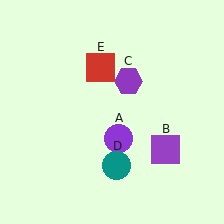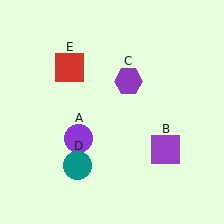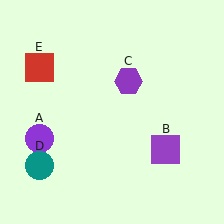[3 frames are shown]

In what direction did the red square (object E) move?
The red square (object E) moved left.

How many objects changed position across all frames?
3 objects changed position: purple circle (object A), teal circle (object D), red square (object E).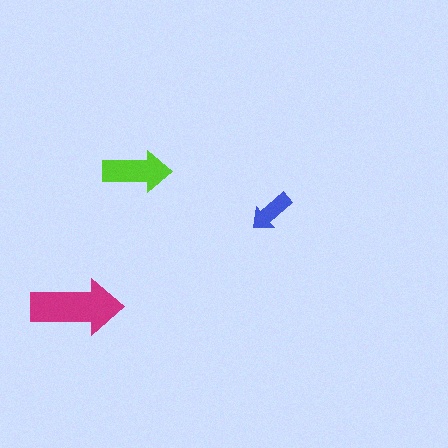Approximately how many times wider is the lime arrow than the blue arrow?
About 1.5 times wider.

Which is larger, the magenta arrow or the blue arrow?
The magenta one.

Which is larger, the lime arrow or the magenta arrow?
The magenta one.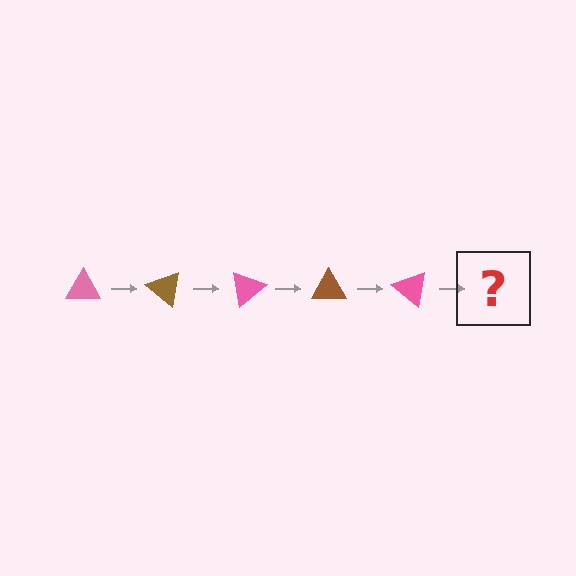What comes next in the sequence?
The next element should be a brown triangle, rotated 200 degrees from the start.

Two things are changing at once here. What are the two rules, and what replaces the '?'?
The two rules are that it rotates 40 degrees each step and the color cycles through pink and brown. The '?' should be a brown triangle, rotated 200 degrees from the start.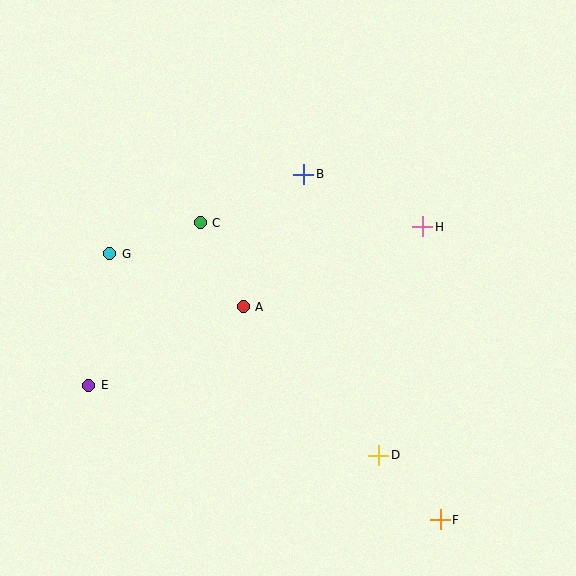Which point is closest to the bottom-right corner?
Point F is closest to the bottom-right corner.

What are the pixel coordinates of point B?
Point B is at (304, 174).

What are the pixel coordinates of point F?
Point F is at (440, 520).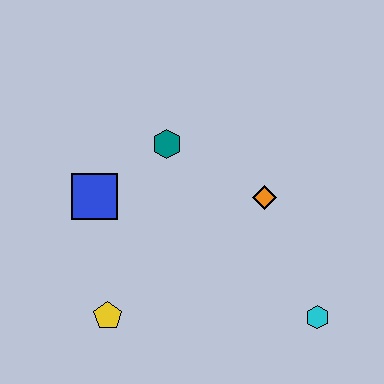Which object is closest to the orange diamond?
The teal hexagon is closest to the orange diamond.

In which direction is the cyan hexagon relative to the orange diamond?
The cyan hexagon is below the orange diamond.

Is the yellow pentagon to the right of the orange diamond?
No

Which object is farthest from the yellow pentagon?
The cyan hexagon is farthest from the yellow pentagon.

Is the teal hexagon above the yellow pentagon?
Yes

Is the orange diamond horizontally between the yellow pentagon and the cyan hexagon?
Yes